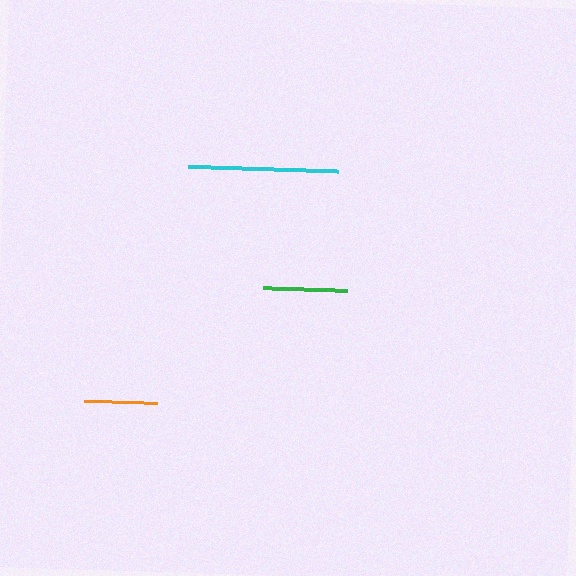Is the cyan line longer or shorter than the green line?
The cyan line is longer than the green line.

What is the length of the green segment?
The green segment is approximately 84 pixels long.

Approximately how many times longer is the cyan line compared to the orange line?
The cyan line is approximately 2.1 times the length of the orange line.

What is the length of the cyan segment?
The cyan segment is approximately 151 pixels long.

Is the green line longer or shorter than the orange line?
The green line is longer than the orange line.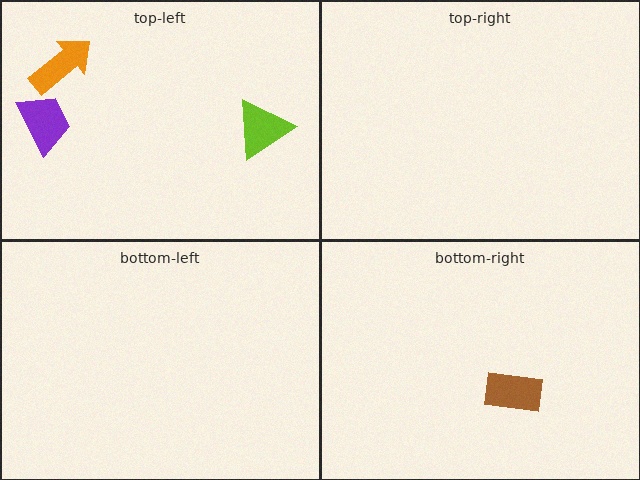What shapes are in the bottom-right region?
The brown rectangle.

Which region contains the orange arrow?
The top-left region.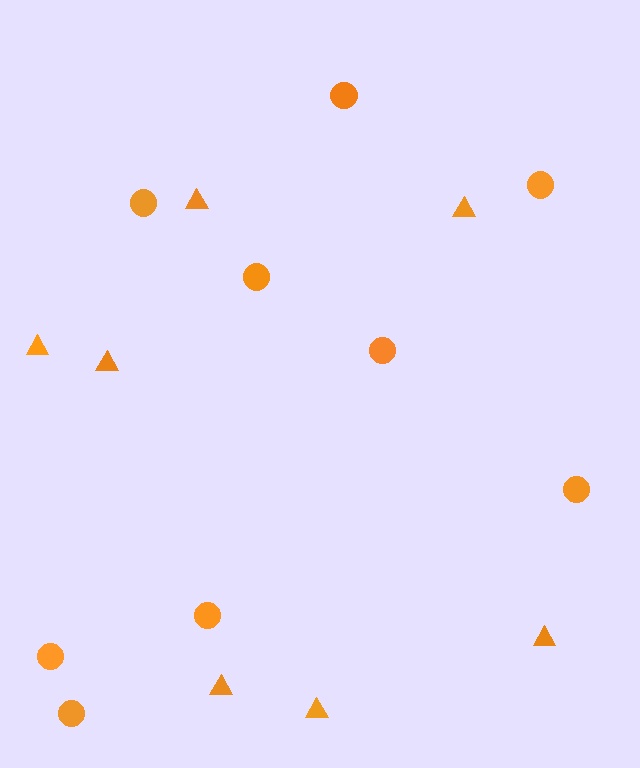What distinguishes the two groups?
There are 2 groups: one group of circles (9) and one group of triangles (7).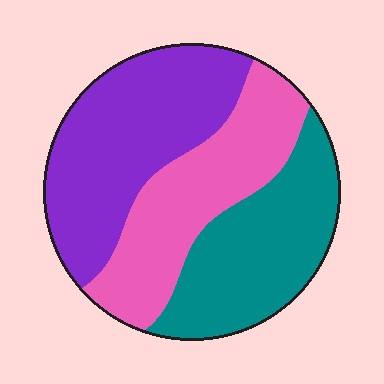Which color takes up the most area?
Purple, at roughly 40%.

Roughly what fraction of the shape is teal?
Teal covers about 30% of the shape.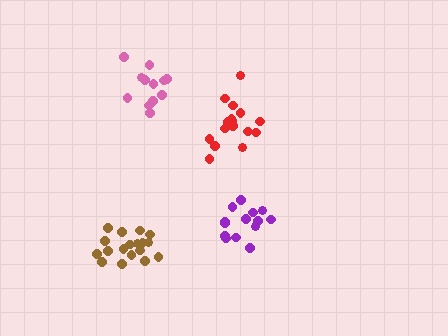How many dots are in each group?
Group 1: 14 dots, Group 2: 12 dots, Group 3: 16 dots, Group 4: 18 dots (60 total).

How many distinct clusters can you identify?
There are 4 distinct clusters.